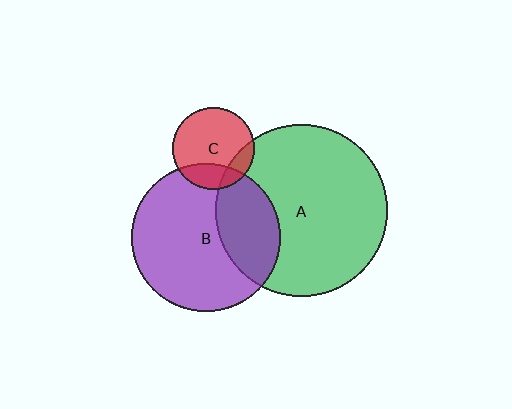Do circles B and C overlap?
Yes.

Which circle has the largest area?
Circle A (green).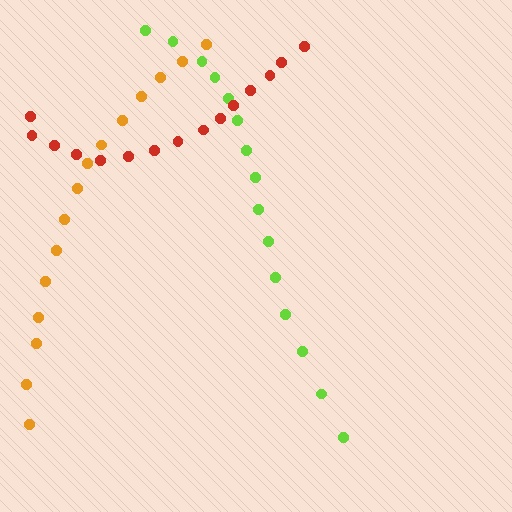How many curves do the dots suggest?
There are 3 distinct paths.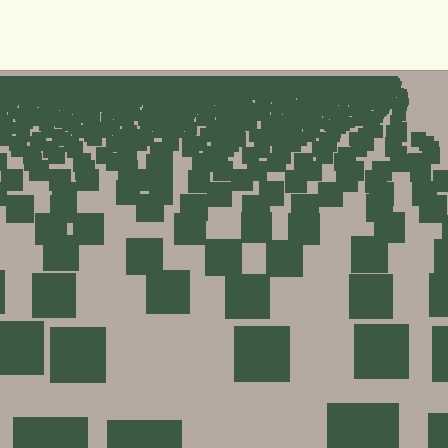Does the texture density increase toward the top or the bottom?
Density increases toward the top.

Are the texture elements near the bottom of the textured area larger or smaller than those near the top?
Larger. Near the bottom, elements are closer to the viewer and appear at a bigger on-screen size.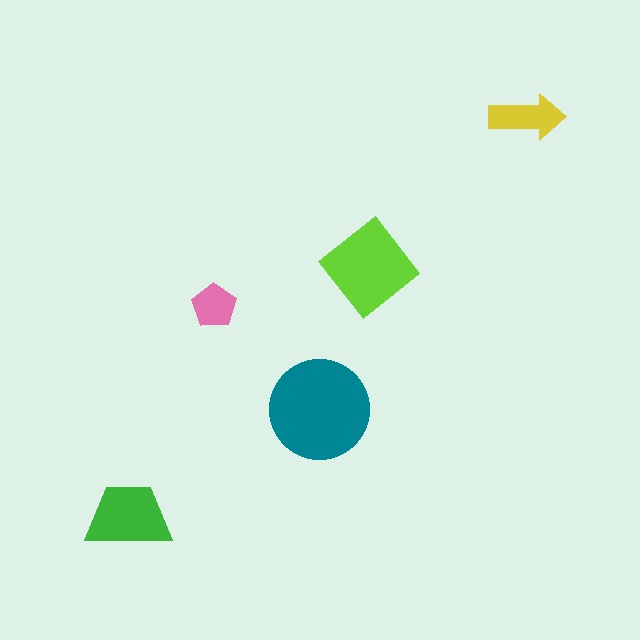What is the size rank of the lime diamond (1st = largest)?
2nd.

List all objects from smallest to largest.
The pink pentagon, the yellow arrow, the green trapezoid, the lime diamond, the teal circle.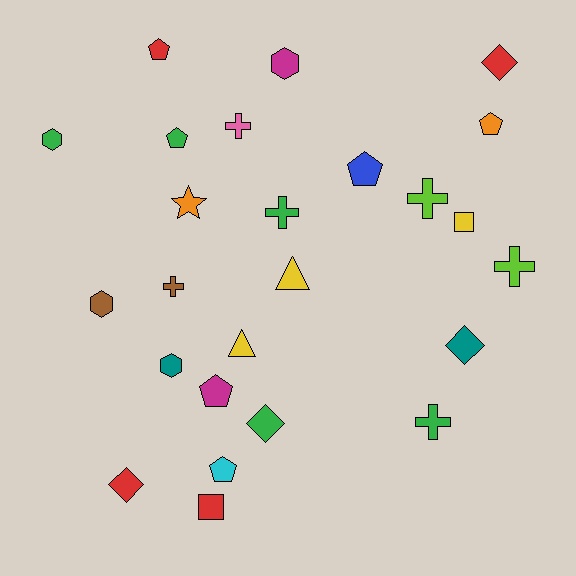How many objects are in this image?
There are 25 objects.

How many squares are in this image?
There are 2 squares.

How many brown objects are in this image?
There are 2 brown objects.